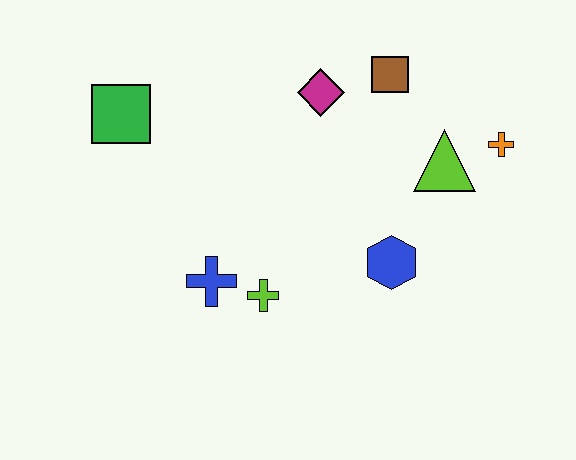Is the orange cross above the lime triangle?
Yes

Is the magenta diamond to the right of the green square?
Yes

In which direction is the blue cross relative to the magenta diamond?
The blue cross is below the magenta diamond.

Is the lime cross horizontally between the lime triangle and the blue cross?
Yes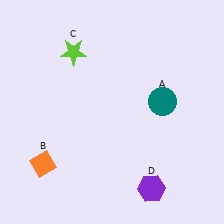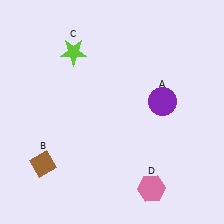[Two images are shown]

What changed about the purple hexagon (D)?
In Image 1, D is purple. In Image 2, it changed to pink.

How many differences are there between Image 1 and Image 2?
There are 3 differences between the two images.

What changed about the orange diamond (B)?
In Image 1, B is orange. In Image 2, it changed to brown.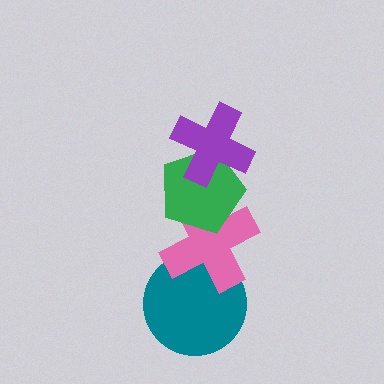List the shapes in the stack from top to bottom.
From top to bottom: the purple cross, the green pentagon, the pink cross, the teal circle.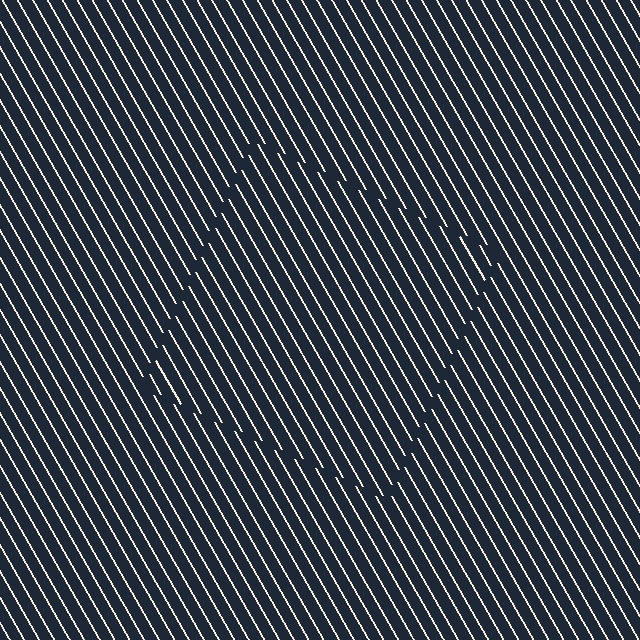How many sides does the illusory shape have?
4 sides — the line-ends trace a square.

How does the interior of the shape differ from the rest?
The interior of the shape contains the same grating, shifted by half a period — the contour is defined by the phase discontinuity where line-ends from the inner and outer gratings abut.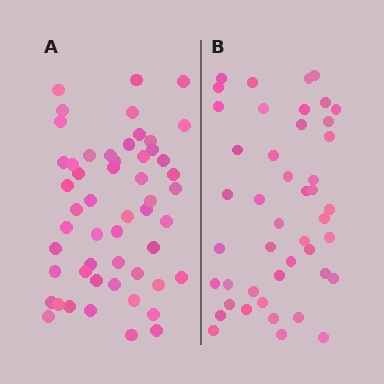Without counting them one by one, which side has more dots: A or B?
Region A (the left region) has more dots.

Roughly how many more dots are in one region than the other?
Region A has roughly 8 or so more dots than region B.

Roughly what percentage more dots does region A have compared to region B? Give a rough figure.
About 20% more.